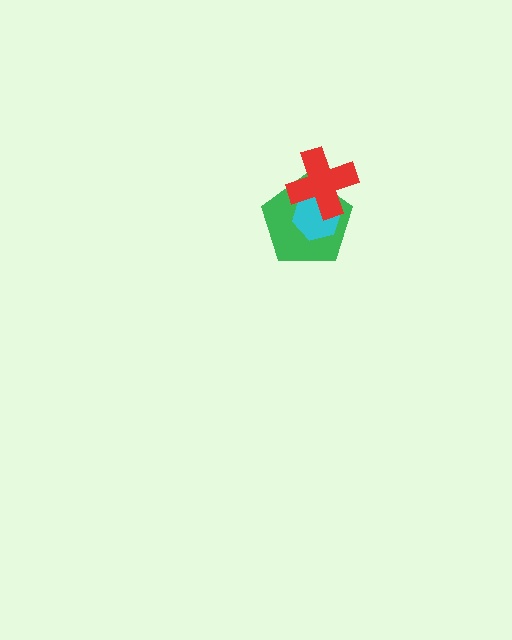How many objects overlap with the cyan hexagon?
2 objects overlap with the cyan hexagon.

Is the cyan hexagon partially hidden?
Yes, it is partially covered by another shape.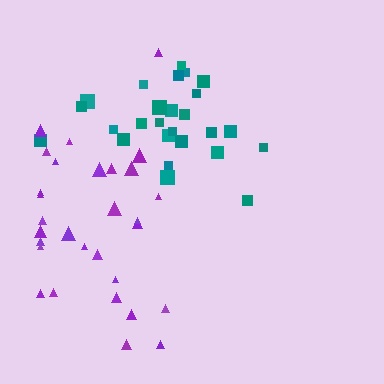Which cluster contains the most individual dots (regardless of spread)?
Purple (30).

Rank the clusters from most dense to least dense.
teal, purple.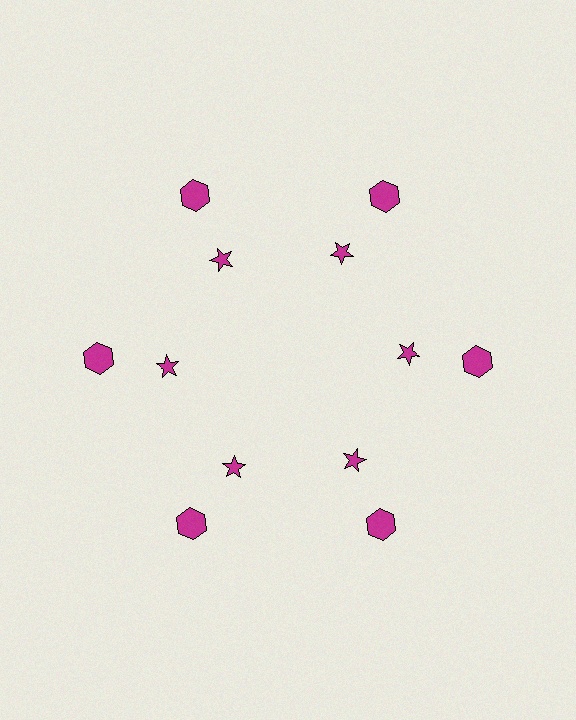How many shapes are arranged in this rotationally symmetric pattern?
There are 12 shapes, arranged in 6 groups of 2.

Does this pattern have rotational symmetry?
Yes, this pattern has 6-fold rotational symmetry. It looks the same after rotating 60 degrees around the center.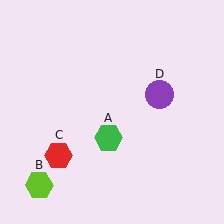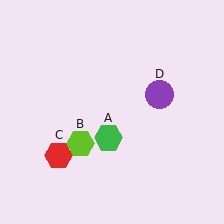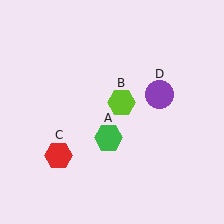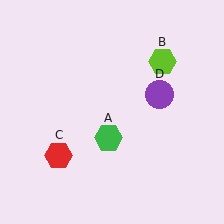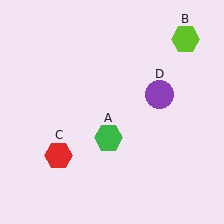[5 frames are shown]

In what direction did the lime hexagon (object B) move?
The lime hexagon (object B) moved up and to the right.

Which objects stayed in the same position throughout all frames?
Green hexagon (object A) and red hexagon (object C) and purple circle (object D) remained stationary.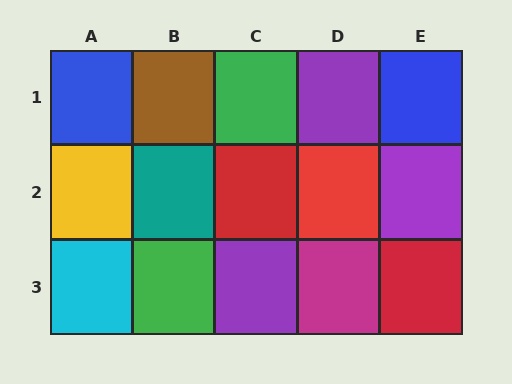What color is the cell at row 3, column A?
Cyan.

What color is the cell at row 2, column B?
Teal.